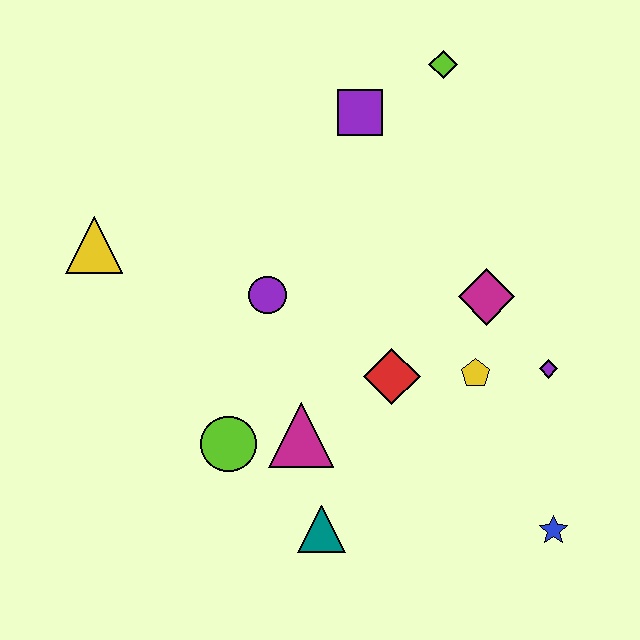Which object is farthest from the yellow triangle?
The blue star is farthest from the yellow triangle.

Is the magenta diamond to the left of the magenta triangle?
No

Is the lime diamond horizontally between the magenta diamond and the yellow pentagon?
No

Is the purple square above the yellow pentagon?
Yes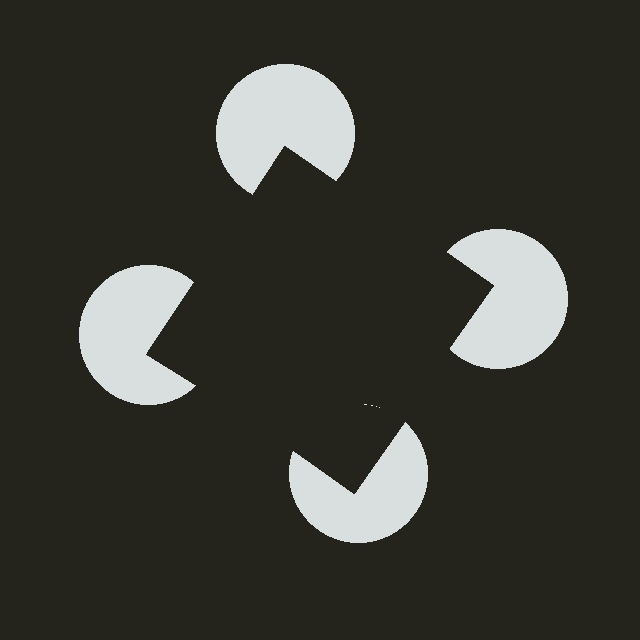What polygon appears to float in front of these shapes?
An illusory square — its edges are inferred from the aligned wedge cuts in the pac-man discs, not physically drawn.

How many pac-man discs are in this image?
There are 4 — one at each vertex of the illusory square.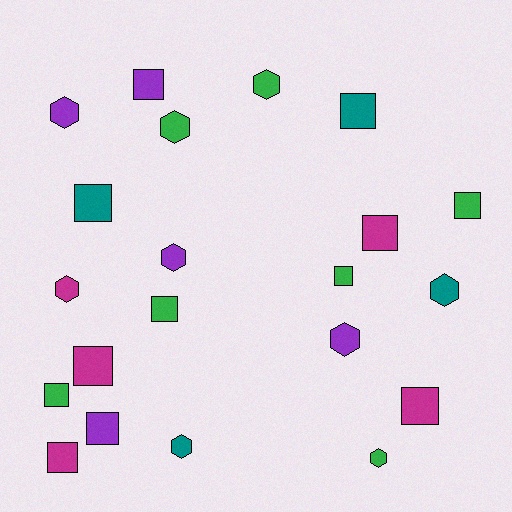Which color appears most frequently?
Green, with 7 objects.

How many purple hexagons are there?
There are 3 purple hexagons.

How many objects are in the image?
There are 21 objects.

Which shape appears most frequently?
Square, with 12 objects.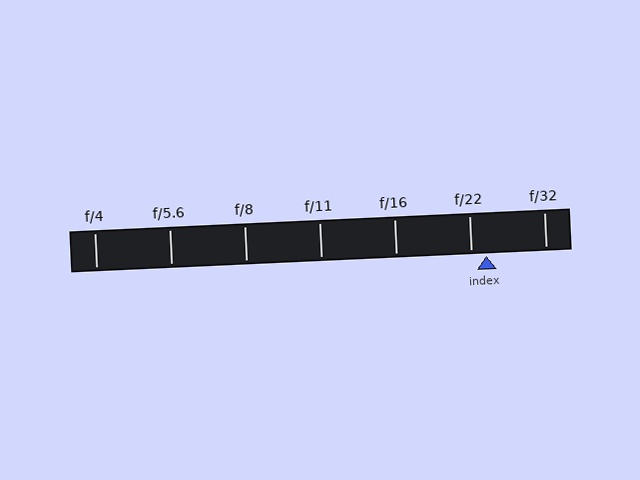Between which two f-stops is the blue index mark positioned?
The index mark is between f/22 and f/32.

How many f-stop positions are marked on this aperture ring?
There are 7 f-stop positions marked.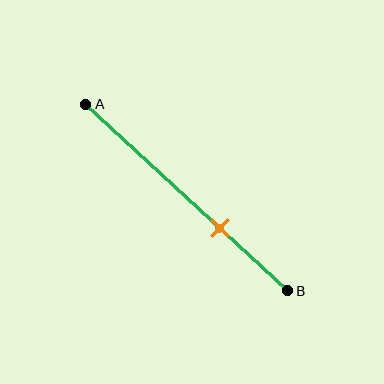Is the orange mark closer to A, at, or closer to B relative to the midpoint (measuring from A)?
The orange mark is closer to point B than the midpoint of segment AB.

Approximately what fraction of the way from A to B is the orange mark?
The orange mark is approximately 65% of the way from A to B.